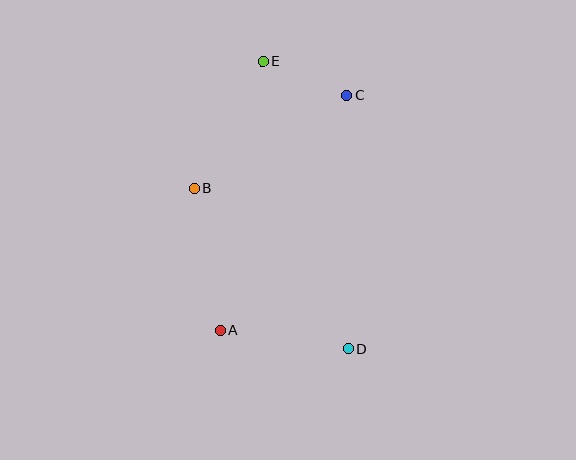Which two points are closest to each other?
Points C and E are closest to each other.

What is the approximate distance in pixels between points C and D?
The distance between C and D is approximately 253 pixels.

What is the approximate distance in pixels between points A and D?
The distance between A and D is approximately 129 pixels.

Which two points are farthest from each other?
Points D and E are farthest from each other.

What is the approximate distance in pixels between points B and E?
The distance between B and E is approximately 144 pixels.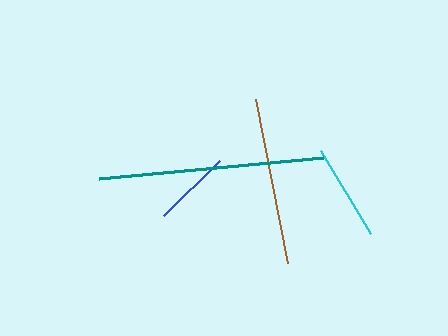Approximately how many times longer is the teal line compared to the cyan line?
The teal line is approximately 2.3 times the length of the cyan line.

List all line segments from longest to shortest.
From longest to shortest: teal, brown, cyan, blue.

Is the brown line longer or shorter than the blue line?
The brown line is longer than the blue line.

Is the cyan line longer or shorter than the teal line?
The teal line is longer than the cyan line.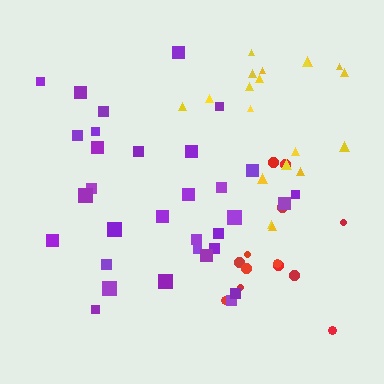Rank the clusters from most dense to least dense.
red, purple, yellow.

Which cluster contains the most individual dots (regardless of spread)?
Purple (32).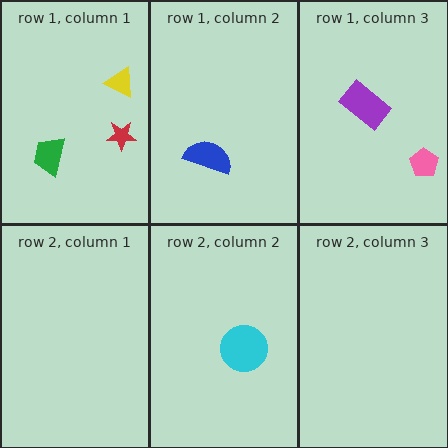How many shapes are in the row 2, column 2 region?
1.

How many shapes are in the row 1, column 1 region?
3.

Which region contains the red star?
The row 1, column 1 region.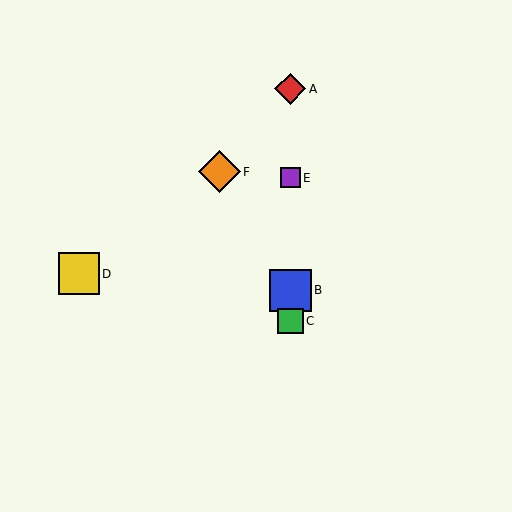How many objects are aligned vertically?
4 objects (A, B, C, E) are aligned vertically.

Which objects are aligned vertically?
Objects A, B, C, E are aligned vertically.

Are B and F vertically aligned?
No, B is at x≈290 and F is at x≈219.